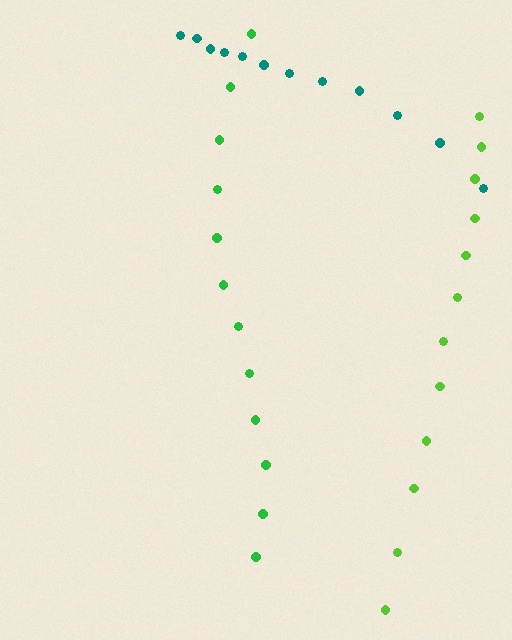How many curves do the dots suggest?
There are 3 distinct paths.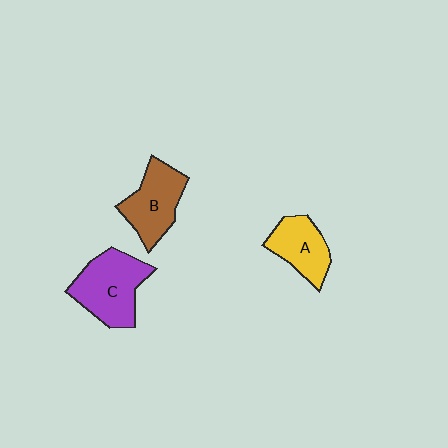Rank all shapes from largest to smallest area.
From largest to smallest: C (purple), B (brown), A (yellow).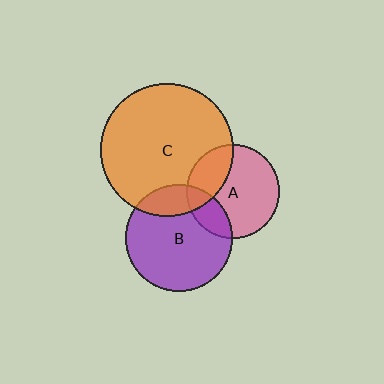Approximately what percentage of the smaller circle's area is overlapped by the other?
Approximately 30%.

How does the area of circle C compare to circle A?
Approximately 2.0 times.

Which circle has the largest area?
Circle C (orange).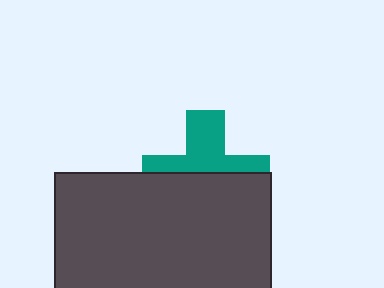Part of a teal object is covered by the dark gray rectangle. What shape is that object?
It is a cross.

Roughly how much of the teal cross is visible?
About half of it is visible (roughly 46%).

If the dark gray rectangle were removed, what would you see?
You would see the complete teal cross.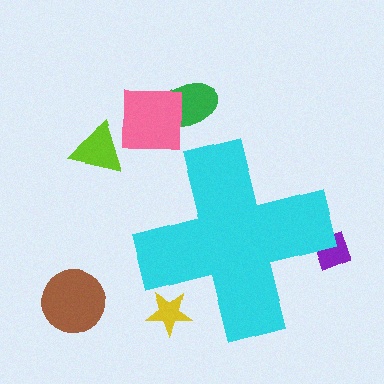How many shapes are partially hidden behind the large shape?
2 shapes are partially hidden.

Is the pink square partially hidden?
No, the pink square is fully visible.